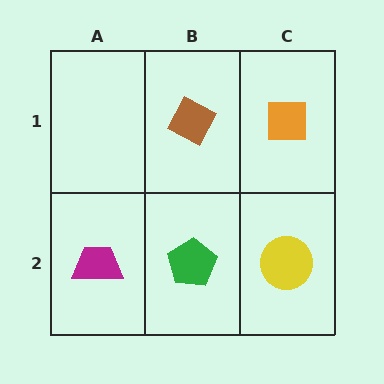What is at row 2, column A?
A magenta trapezoid.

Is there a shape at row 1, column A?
No, that cell is empty.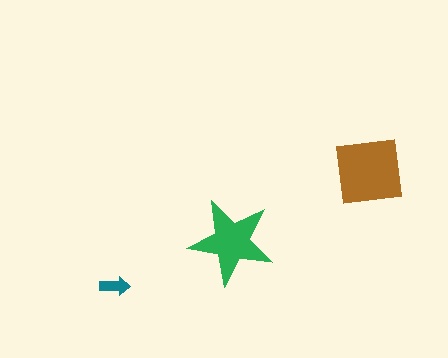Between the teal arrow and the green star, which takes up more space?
The green star.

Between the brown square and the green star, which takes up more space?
The brown square.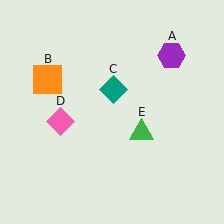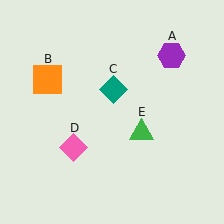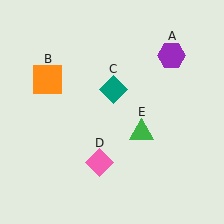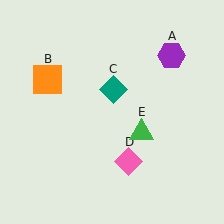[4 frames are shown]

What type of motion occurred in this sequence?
The pink diamond (object D) rotated counterclockwise around the center of the scene.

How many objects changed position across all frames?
1 object changed position: pink diamond (object D).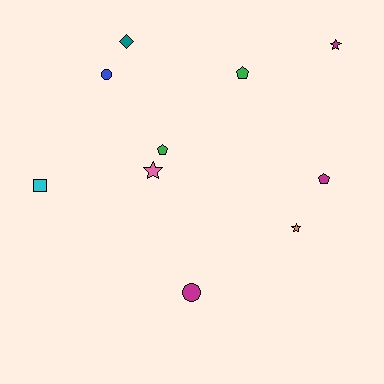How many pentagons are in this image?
There are 3 pentagons.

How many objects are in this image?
There are 10 objects.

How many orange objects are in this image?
There is 1 orange object.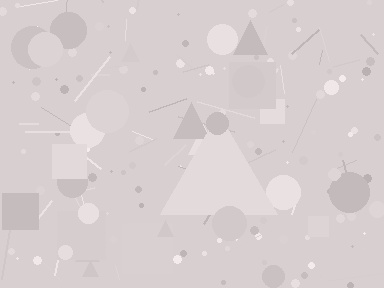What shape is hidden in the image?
A triangle is hidden in the image.